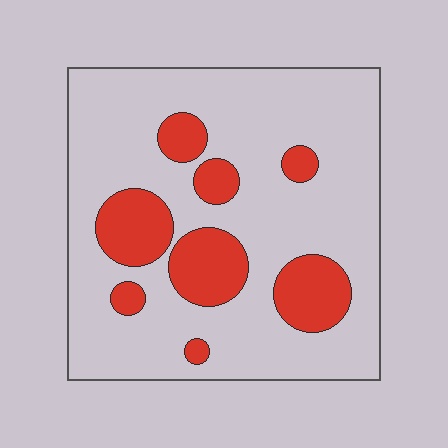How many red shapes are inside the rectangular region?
8.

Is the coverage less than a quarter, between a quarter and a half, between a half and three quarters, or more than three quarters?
Less than a quarter.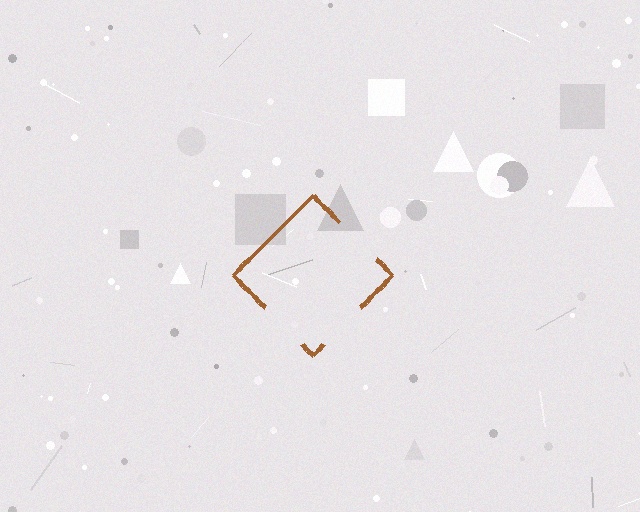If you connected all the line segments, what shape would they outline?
They would outline a diamond.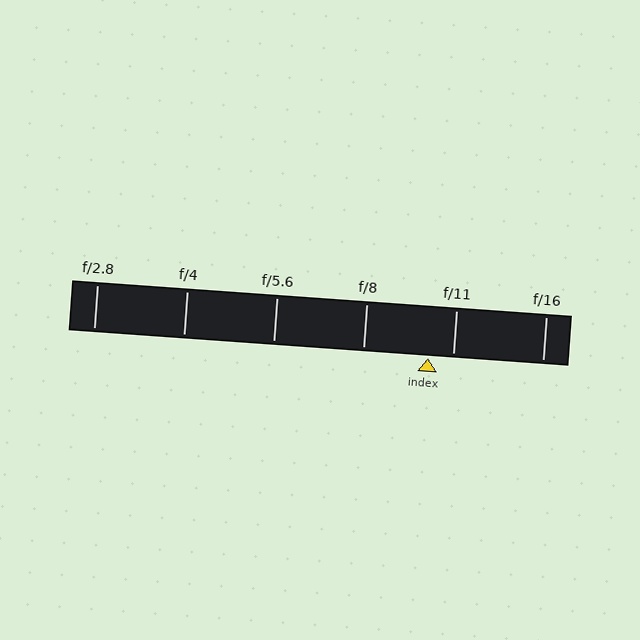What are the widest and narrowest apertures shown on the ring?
The widest aperture shown is f/2.8 and the narrowest is f/16.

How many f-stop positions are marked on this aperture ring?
There are 6 f-stop positions marked.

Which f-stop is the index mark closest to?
The index mark is closest to f/11.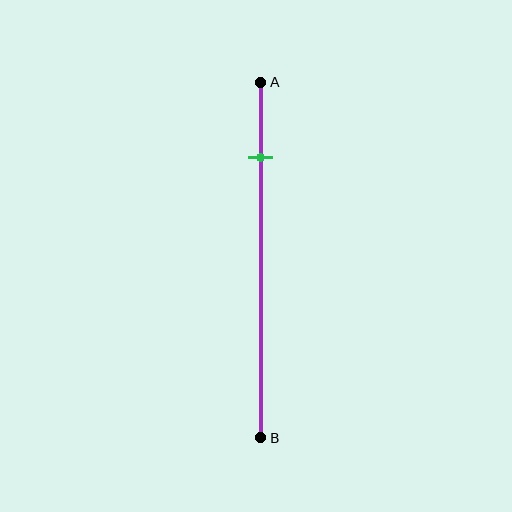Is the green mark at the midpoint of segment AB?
No, the mark is at about 20% from A, not at the 50% midpoint.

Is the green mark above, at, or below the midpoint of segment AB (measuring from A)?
The green mark is above the midpoint of segment AB.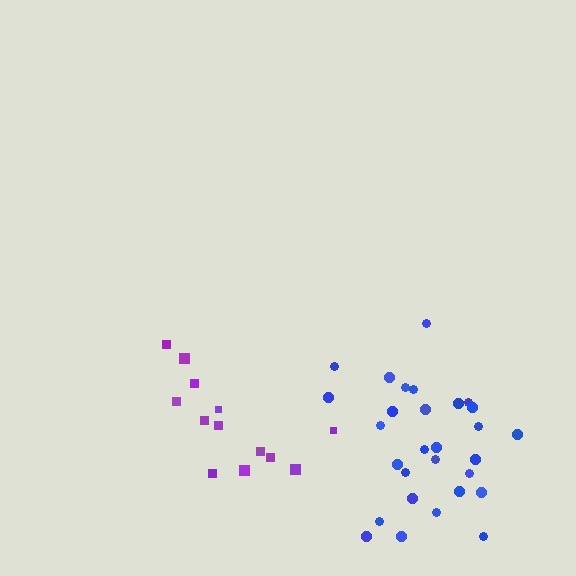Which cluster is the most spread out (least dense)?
Purple.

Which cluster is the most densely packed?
Blue.